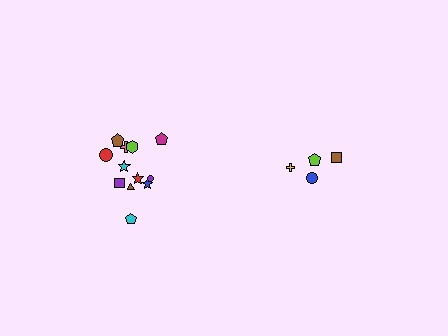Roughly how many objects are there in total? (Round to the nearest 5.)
Roughly 15 objects in total.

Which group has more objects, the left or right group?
The left group.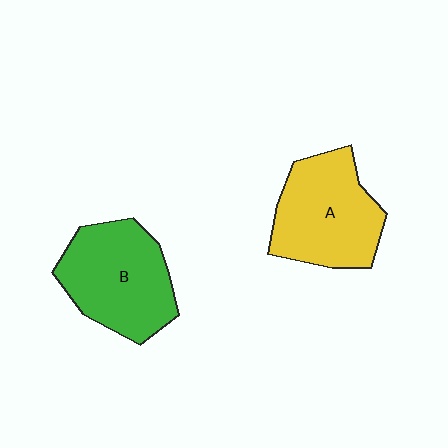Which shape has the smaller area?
Shape A (yellow).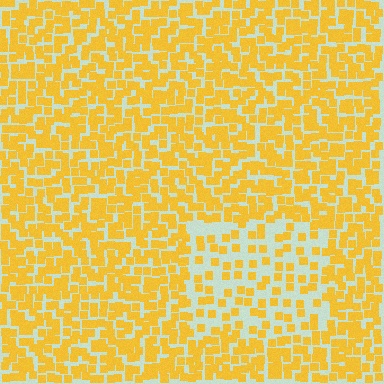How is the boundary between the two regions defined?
The boundary is defined by a change in element density (approximately 2.1x ratio). All elements are the same color, size, and shape.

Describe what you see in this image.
The image contains small yellow elements arranged at two different densities. A rectangle-shaped region is visible where the elements are less densely packed than the surrounding area.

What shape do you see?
I see a rectangle.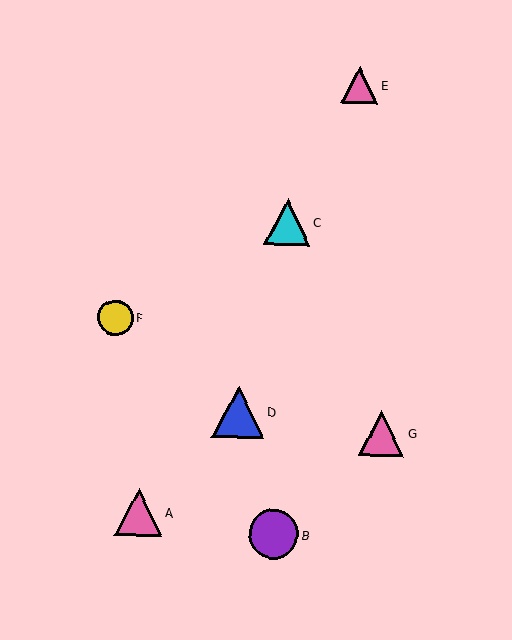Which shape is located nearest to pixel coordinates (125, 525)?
The pink triangle (labeled A) at (138, 512) is nearest to that location.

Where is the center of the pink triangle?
The center of the pink triangle is at (359, 85).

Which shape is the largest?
The blue triangle (labeled D) is the largest.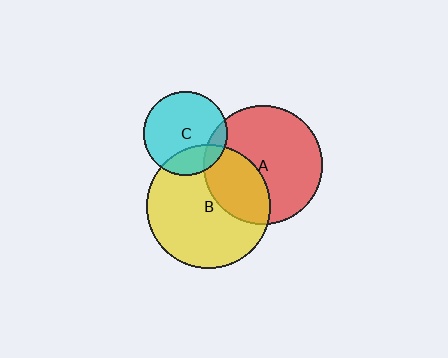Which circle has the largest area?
Circle B (yellow).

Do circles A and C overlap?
Yes.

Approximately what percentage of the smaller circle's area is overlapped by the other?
Approximately 15%.